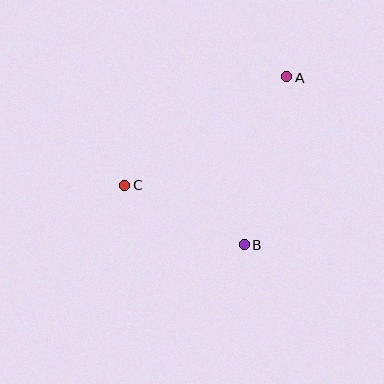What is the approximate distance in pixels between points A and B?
The distance between A and B is approximately 173 pixels.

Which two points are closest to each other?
Points B and C are closest to each other.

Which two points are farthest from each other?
Points A and C are farthest from each other.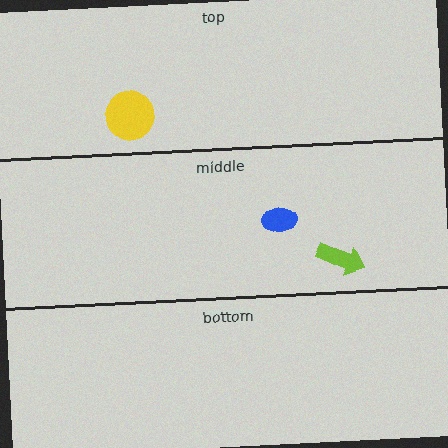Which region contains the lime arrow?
The middle region.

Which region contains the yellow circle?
The top region.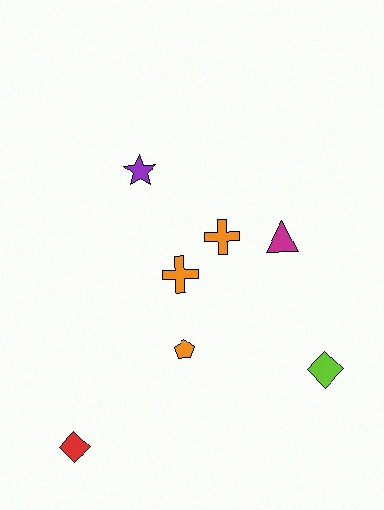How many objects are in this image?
There are 7 objects.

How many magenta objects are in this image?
There is 1 magenta object.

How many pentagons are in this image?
There is 1 pentagon.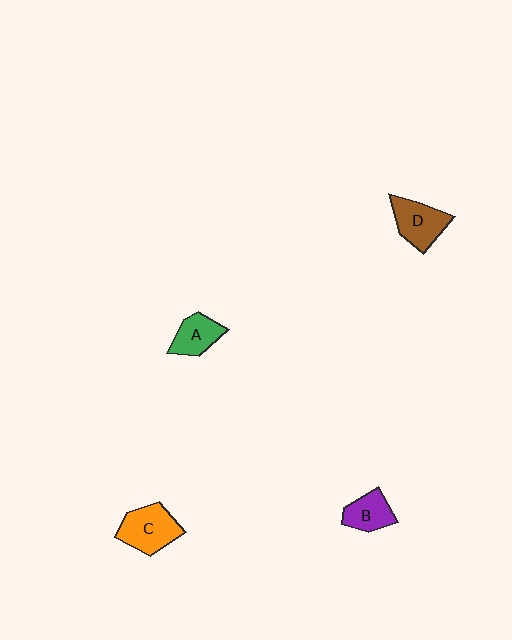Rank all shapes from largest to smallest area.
From largest to smallest: C (orange), D (brown), A (green), B (purple).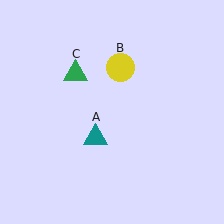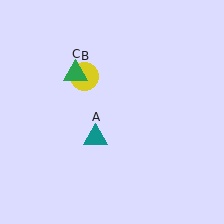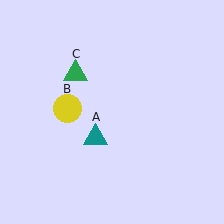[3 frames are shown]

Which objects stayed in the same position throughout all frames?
Teal triangle (object A) and green triangle (object C) remained stationary.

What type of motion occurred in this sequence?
The yellow circle (object B) rotated counterclockwise around the center of the scene.